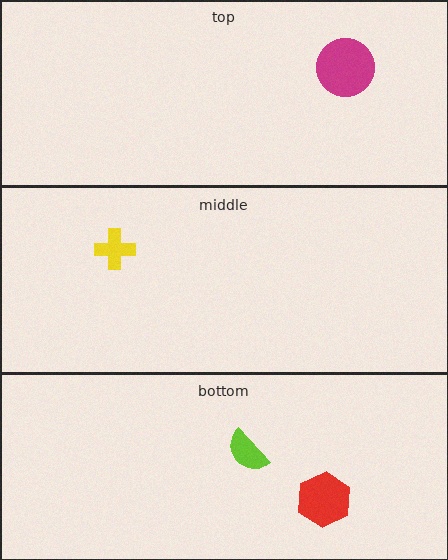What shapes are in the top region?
The magenta circle.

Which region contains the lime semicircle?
The bottom region.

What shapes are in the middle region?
The yellow cross.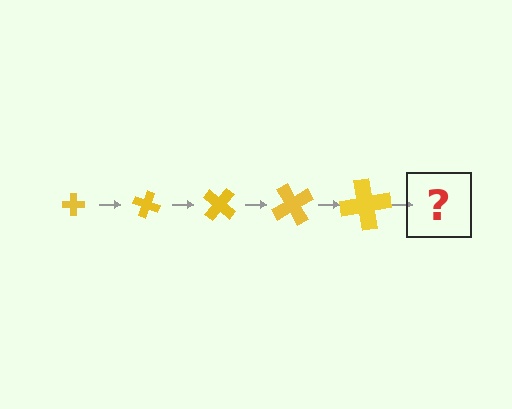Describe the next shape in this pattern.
It should be a cross, larger than the previous one and rotated 100 degrees from the start.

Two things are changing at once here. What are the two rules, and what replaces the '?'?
The two rules are that the cross grows larger each step and it rotates 20 degrees each step. The '?' should be a cross, larger than the previous one and rotated 100 degrees from the start.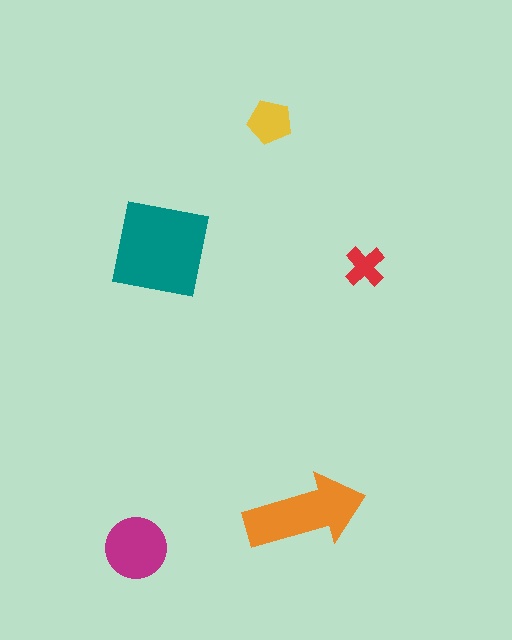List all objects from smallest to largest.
The red cross, the yellow pentagon, the magenta circle, the orange arrow, the teal square.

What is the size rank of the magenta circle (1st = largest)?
3rd.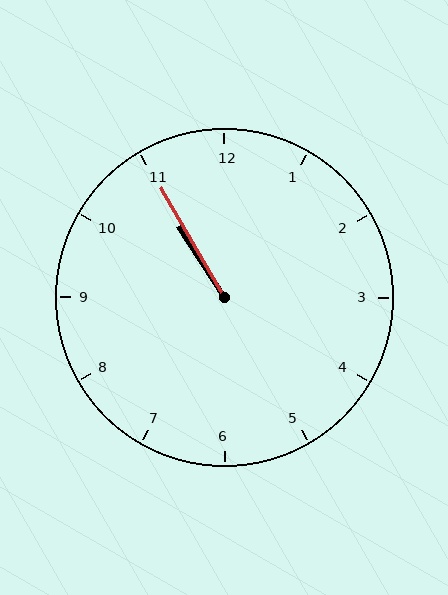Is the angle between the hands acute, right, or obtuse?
It is acute.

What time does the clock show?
10:55.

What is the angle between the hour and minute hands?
Approximately 2 degrees.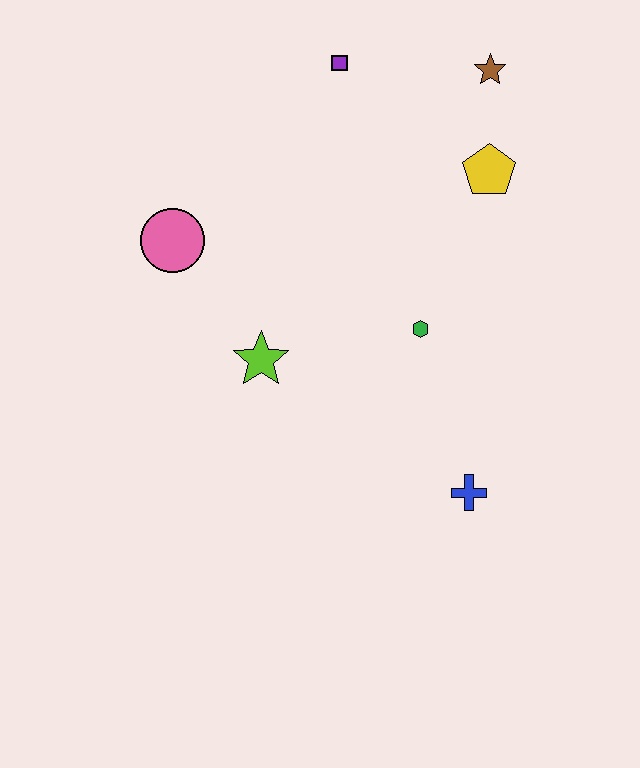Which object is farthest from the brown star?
The blue cross is farthest from the brown star.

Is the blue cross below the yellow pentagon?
Yes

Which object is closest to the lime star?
The pink circle is closest to the lime star.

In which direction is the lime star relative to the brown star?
The lime star is below the brown star.